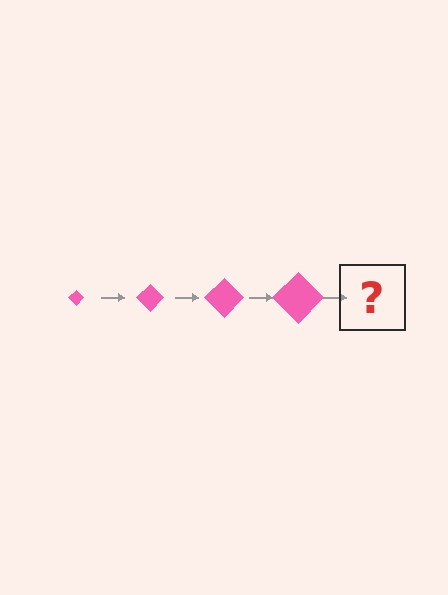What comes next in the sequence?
The next element should be a pink diamond, larger than the previous one.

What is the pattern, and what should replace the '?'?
The pattern is that the diamond gets progressively larger each step. The '?' should be a pink diamond, larger than the previous one.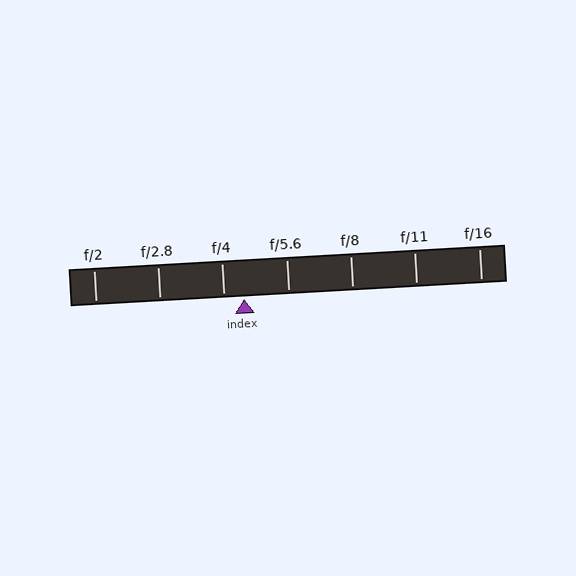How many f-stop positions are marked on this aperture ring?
There are 7 f-stop positions marked.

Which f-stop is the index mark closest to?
The index mark is closest to f/4.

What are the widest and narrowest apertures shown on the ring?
The widest aperture shown is f/2 and the narrowest is f/16.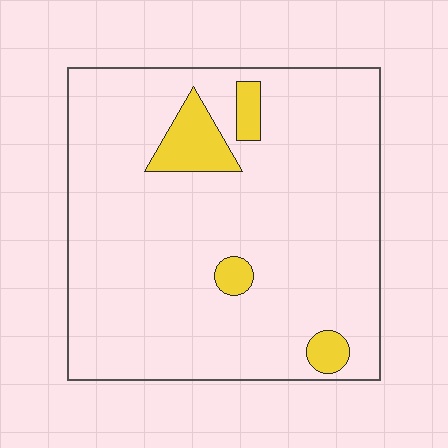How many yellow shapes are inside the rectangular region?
4.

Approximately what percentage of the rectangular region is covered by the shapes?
Approximately 10%.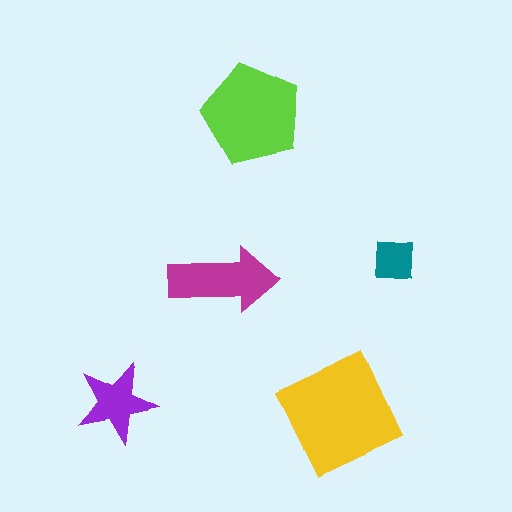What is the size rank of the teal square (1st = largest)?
5th.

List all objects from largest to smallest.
The yellow square, the lime pentagon, the magenta arrow, the purple star, the teal square.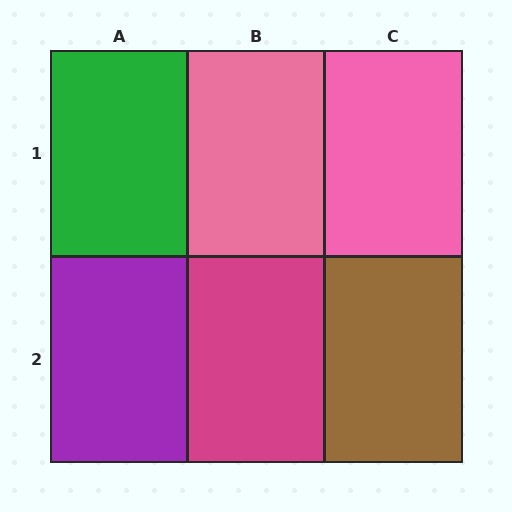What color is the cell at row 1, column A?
Green.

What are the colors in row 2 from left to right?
Purple, magenta, brown.